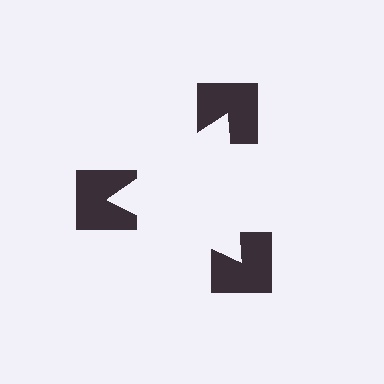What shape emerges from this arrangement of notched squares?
An illusory triangle — its edges are inferred from the aligned wedge cuts in the notched squares, not physically drawn.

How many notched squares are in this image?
There are 3 — one at each vertex of the illusory triangle.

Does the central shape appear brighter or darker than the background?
It typically appears slightly brighter than the background, even though no actual brightness change is drawn.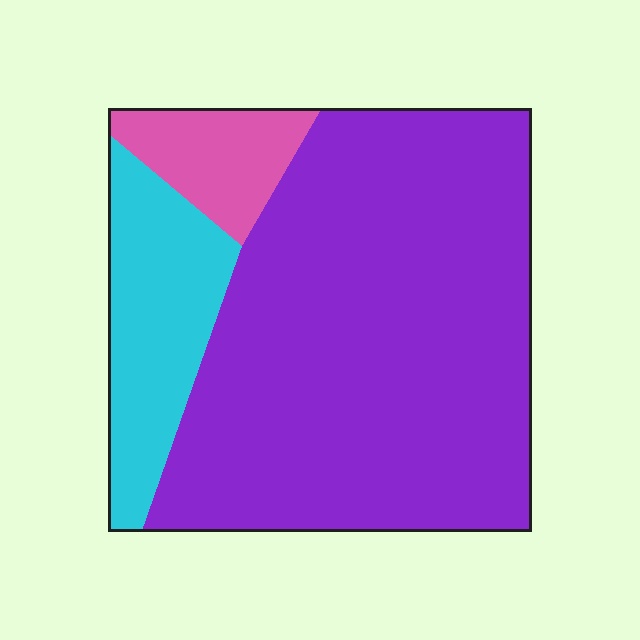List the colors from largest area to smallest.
From largest to smallest: purple, cyan, pink.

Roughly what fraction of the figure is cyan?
Cyan takes up about one sixth (1/6) of the figure.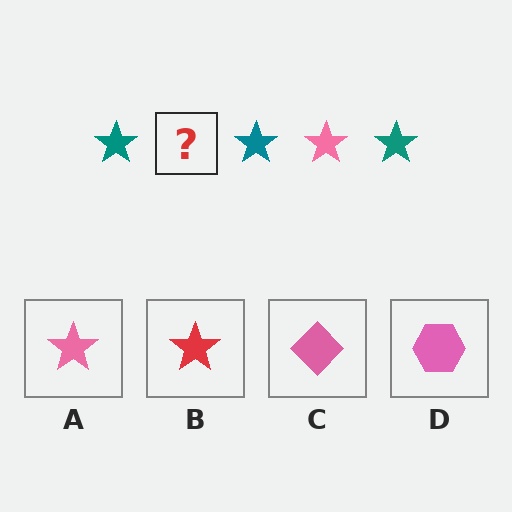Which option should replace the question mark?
Option A.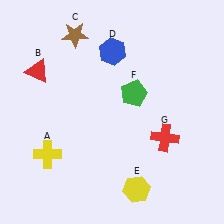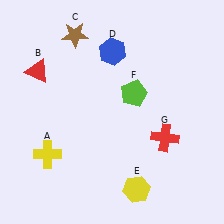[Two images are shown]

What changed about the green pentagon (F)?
In Image 1, F is green. In Image 2, it changed to lime.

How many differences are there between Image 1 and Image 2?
There is 1 difference between the two images.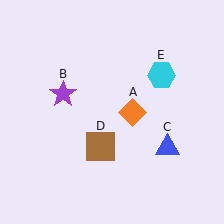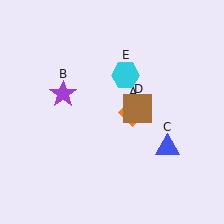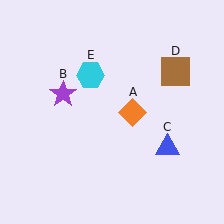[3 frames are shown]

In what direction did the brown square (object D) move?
The brown square (object D) moved up and to the right.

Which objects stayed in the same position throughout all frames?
Orange diamond (object A) and purple star (object B) and blue triangle (object C) remained stationary.